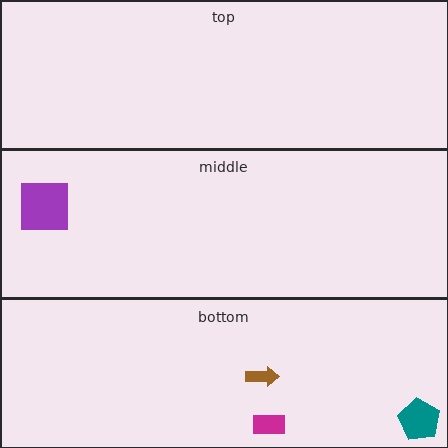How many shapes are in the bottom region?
3.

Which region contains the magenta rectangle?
The bottom region.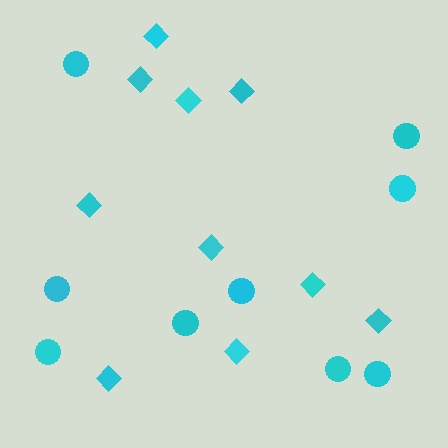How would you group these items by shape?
There are 2 groups: one group of circles (9) and one group of diamonds (10).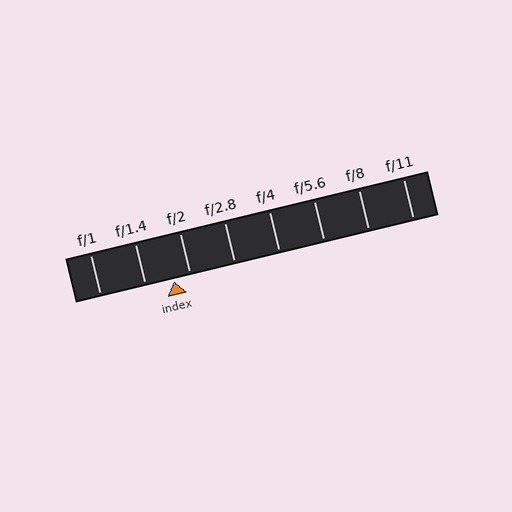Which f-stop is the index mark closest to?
The index mark is closest to f/2.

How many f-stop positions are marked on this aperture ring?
There are 8 f-stop positions marked.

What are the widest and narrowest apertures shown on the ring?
The widest aperture shown is f/1 and the narrowest is f/11.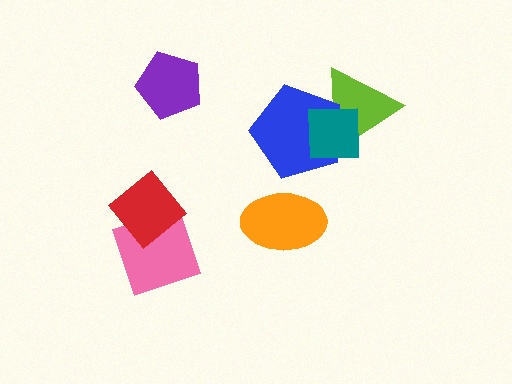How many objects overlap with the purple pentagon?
0 objects overlap with the purple pentagon.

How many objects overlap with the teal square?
2 objects overlap with the teal square.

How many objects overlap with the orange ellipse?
0 objects overlap with the orange ellipse.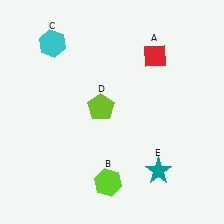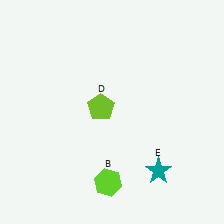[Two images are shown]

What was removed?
The red diamond (A), the cyan hexagon (C) were removed in Image 2.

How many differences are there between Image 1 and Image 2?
There are 2 differences between the two images.